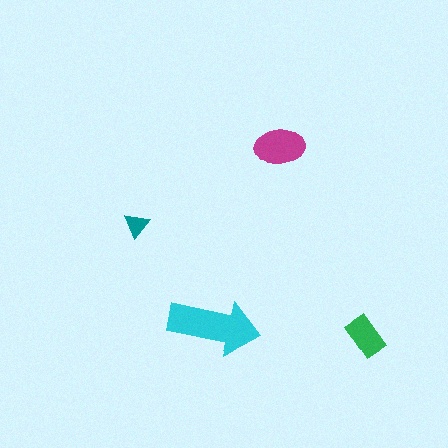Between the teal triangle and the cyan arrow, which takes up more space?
The cyan arrow.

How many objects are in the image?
There are 4 objects in the image.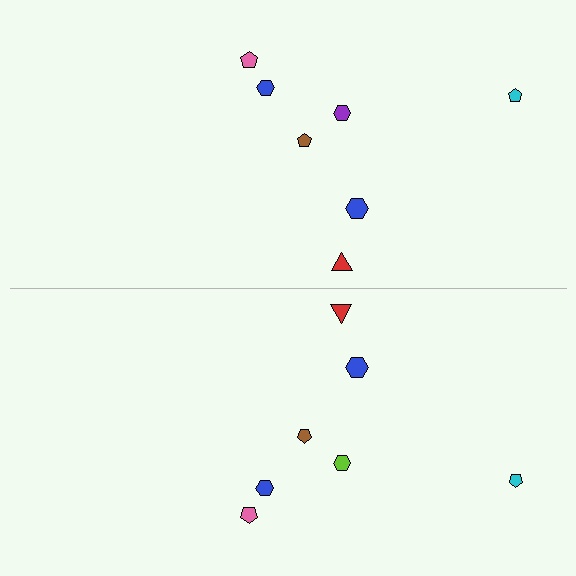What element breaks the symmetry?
The lime hexagon on the bottom side breaks the symmetry — its mirror counterpart is purple.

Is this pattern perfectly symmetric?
No, the pattern is not perfectly symmetric. The lime hexagon on the bottom side breaks the symmetry — its mirror counterpart is purple.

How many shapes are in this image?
There are 14 shapes in this image.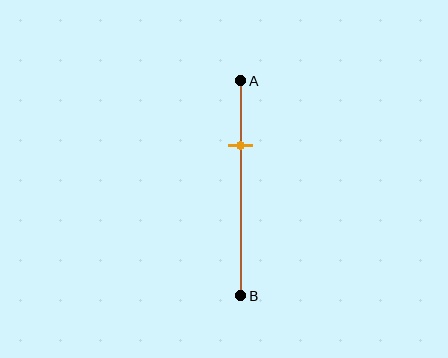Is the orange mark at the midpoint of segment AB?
No, the mark is at about 30% from A, not at the 50% midpoint.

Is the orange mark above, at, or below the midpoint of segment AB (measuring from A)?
The orange mark is above the midpoint of segment AB.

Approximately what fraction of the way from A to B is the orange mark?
The orange mark is approximately 30% of the way from A to B.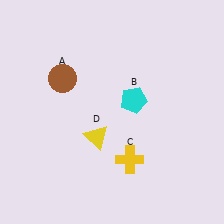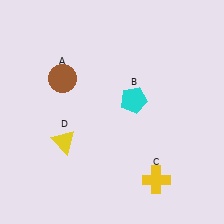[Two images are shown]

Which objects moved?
The objects that moved are: the yellow cross (C), the yellow triangle (D).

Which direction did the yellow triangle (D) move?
The yellow triangle (D) moved left.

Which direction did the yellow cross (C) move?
The yellow cross (C) moved right.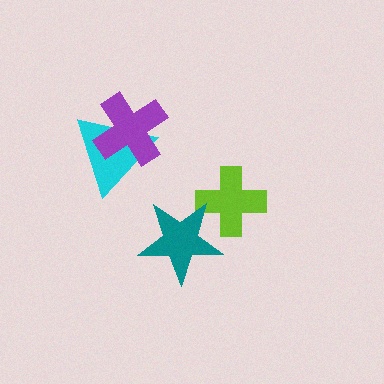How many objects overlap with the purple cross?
1 object overlaps with the purple cross.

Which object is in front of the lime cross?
The teal star is in front of the lime cross.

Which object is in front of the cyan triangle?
The purple cross is in front of the cyan triangle.